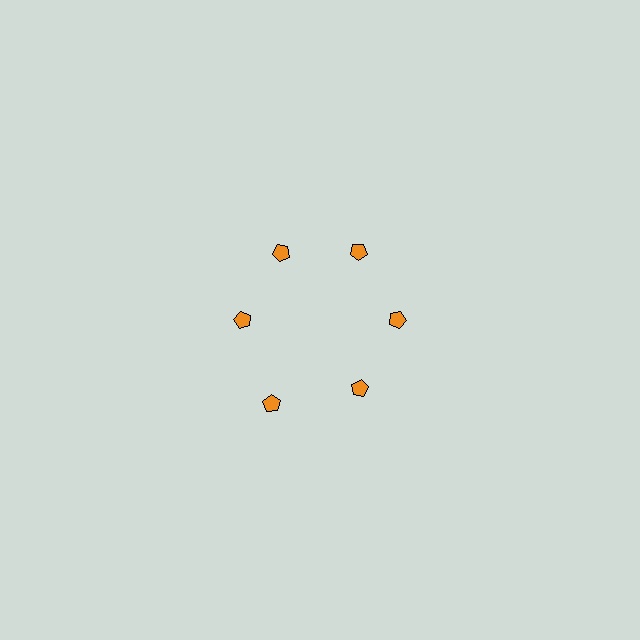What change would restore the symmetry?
The symmetry would be restored by moving it inward, back onto the ring so that all 6 pentagons sit at equal angles and equal distance from the center.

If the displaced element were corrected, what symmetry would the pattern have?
It would have 6-fold rotational symmetry — the pattern would map onto itself every 60 degrees.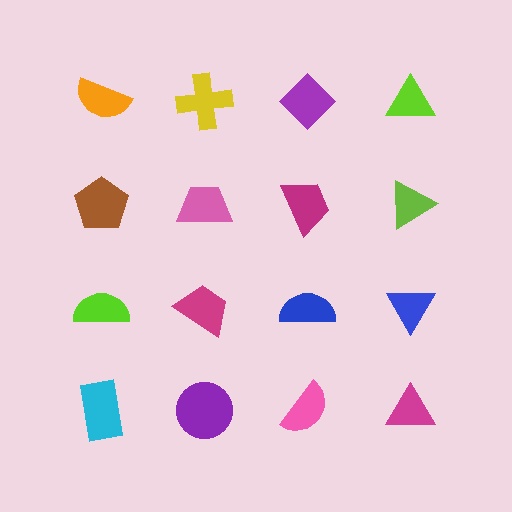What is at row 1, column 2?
A yellow cross.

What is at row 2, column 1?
A brown pentagon.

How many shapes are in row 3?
4 shapes.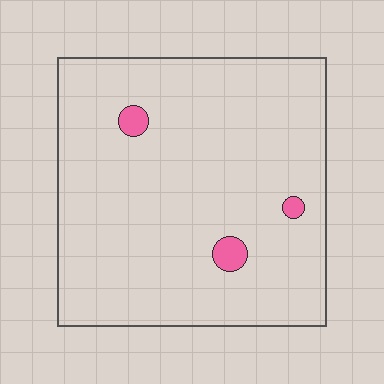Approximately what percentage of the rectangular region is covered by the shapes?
Approximately 5%.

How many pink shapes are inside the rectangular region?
3.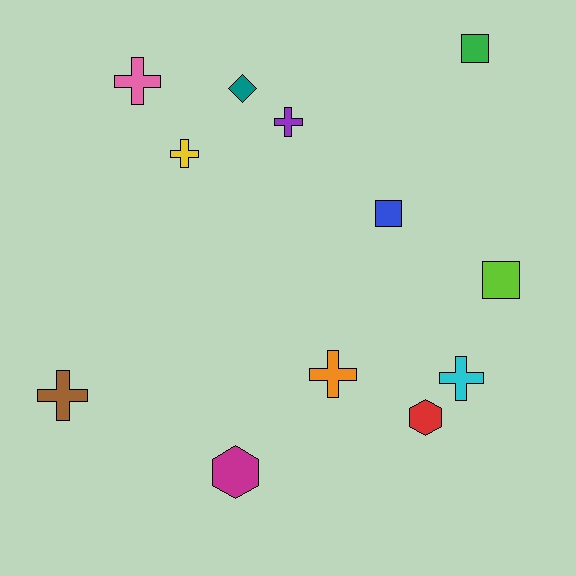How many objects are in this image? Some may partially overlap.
There are 12 objects.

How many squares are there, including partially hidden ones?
There are 3 squares.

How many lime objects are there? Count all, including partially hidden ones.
There is 1 lime object.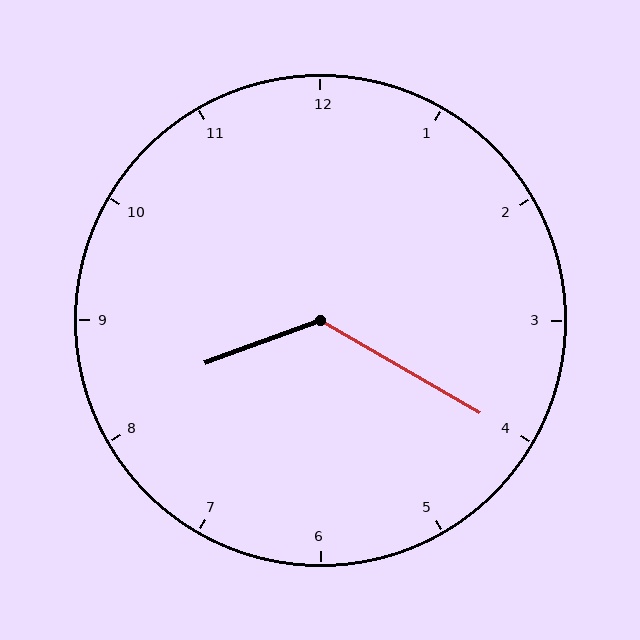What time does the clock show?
8:20.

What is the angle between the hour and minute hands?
Approximately 130 degrees.